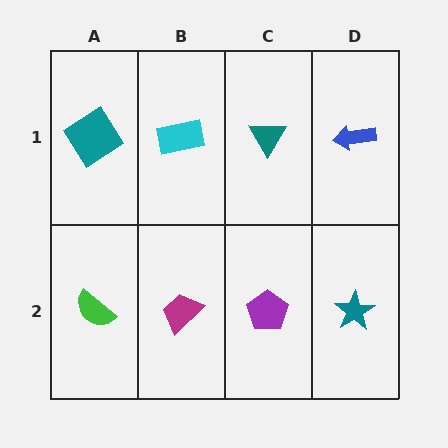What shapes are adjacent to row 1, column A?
A green semicircle (row 2, column A), a cyan rectangle (row 1, column B).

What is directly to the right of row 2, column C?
A teal star.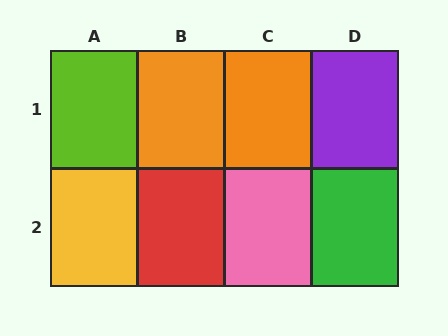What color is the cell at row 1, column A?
Lime.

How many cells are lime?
1 cell is lime.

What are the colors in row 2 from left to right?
Yellow, red, pink, green.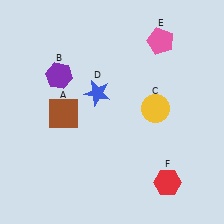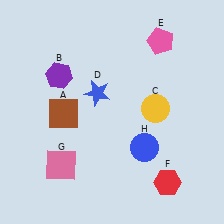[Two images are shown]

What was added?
A pink square (G), a blue circle (H) were added in Image 2.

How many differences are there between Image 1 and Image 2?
There are 2 differences between the two images.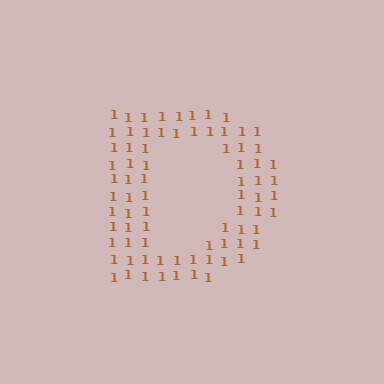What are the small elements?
The small elements are digit 1's.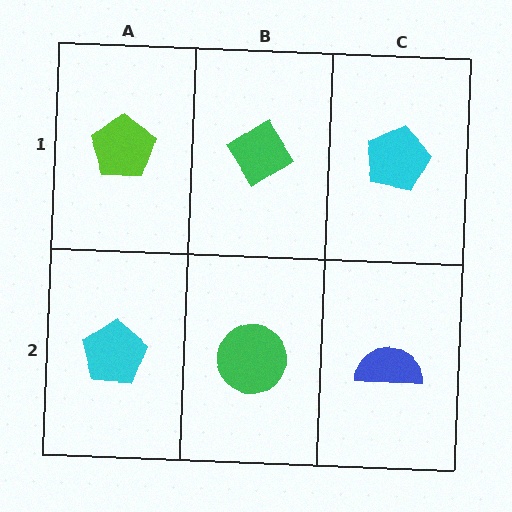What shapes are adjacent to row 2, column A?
A lime pentagon (row 1, column A), a green circle (row 2, column B).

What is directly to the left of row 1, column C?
A green diamond.